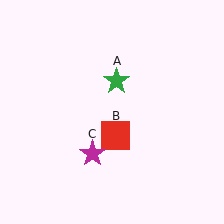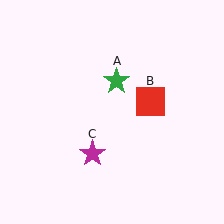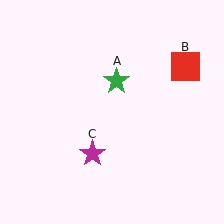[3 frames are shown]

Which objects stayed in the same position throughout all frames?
Green star (object A) and magenta star (object C) remained stationary.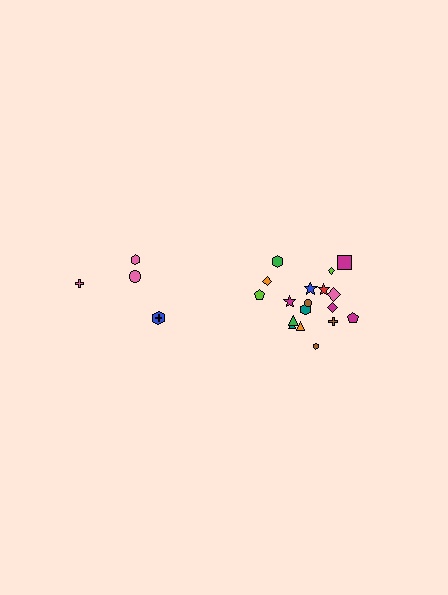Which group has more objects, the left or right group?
The right group.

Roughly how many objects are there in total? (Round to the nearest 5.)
Roughly 25 objects in total.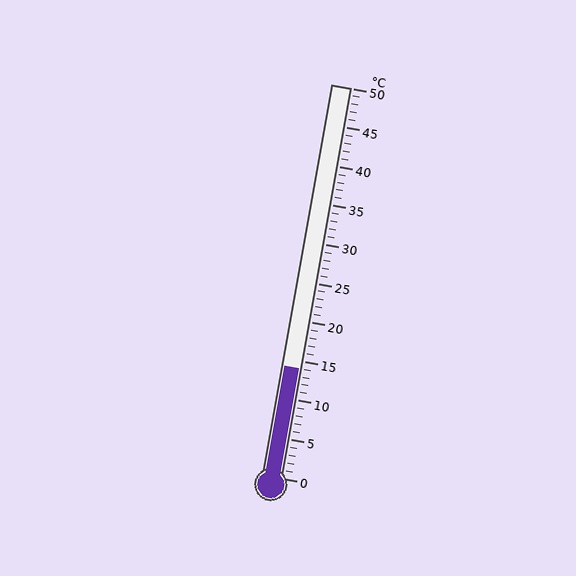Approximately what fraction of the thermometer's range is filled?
The thermometer is filled to approximately 30% of its range.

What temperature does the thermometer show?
The thermometer shows approximately 14°C.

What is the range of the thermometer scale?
The thermometer scale ranges from 0°C to 50°C.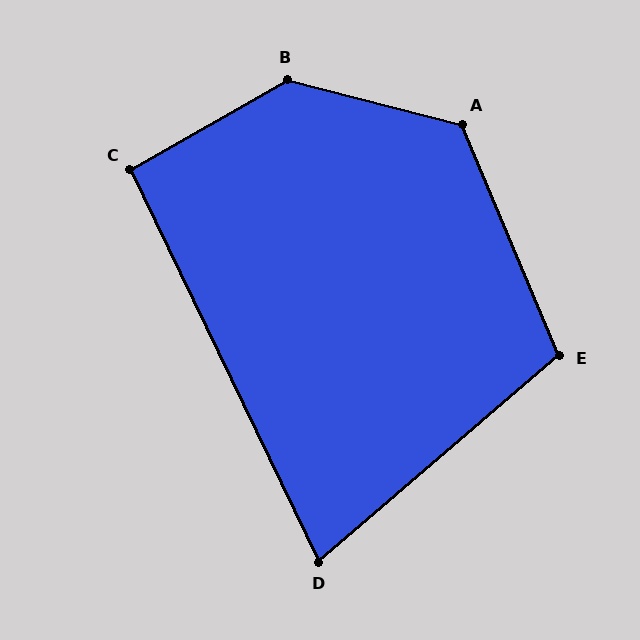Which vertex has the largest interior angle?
B, at approximately 136 degrees.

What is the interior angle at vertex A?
Approximately 127 degrees (obtuse).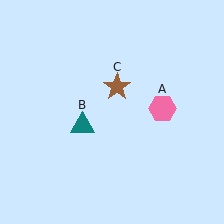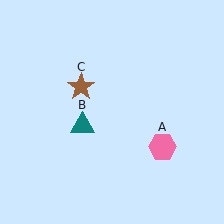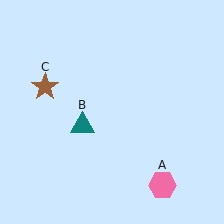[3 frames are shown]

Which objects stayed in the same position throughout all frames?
Teal triangle (object B) remained stationary.